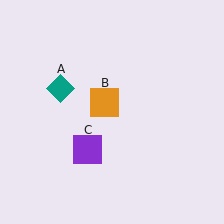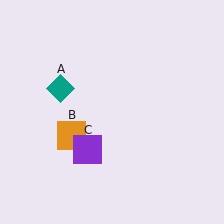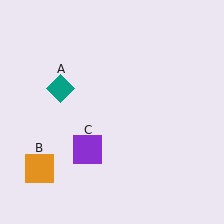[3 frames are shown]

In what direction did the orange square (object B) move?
The orange square (object B) moved down and to the left.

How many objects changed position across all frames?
1 object changed position: orange square (object B).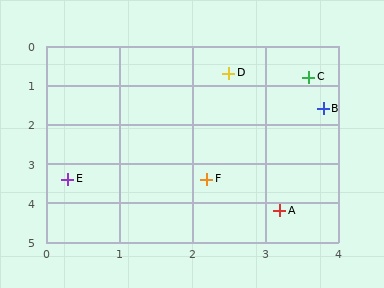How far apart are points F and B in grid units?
Points F and B are about 2.4 grid units apart.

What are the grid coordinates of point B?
Point B is at approximately (3.8, 1.6).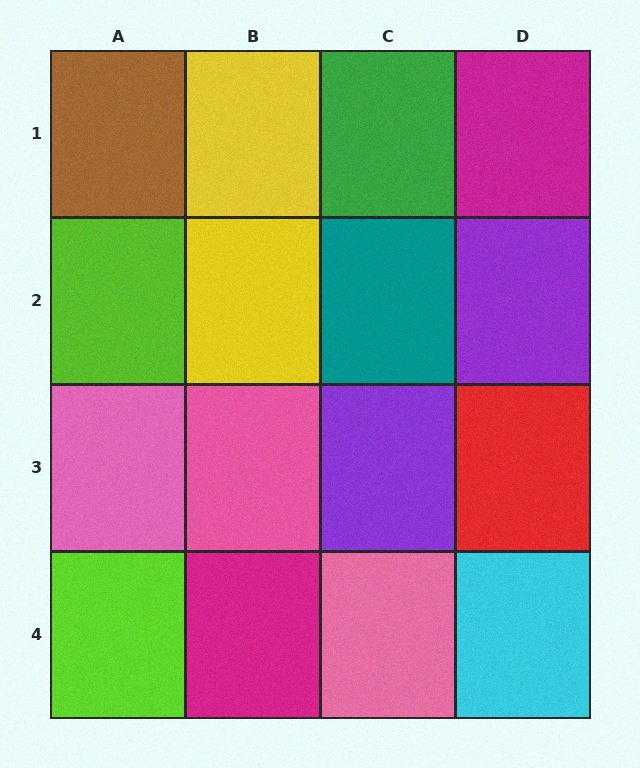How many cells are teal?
1 cell is teal.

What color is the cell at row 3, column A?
Pink.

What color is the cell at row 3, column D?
Red.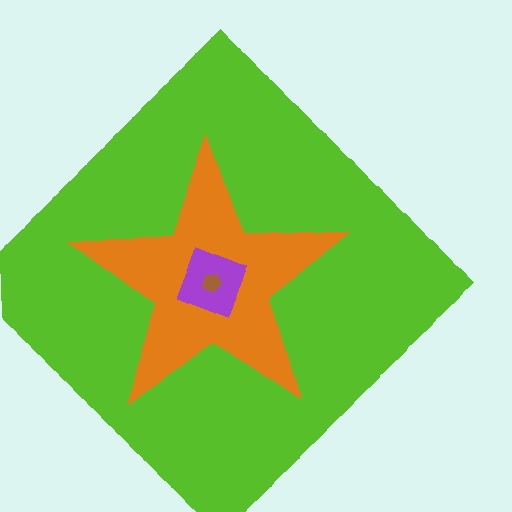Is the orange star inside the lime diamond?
Yes.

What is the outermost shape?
The lime diamond.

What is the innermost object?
The brown pentagon.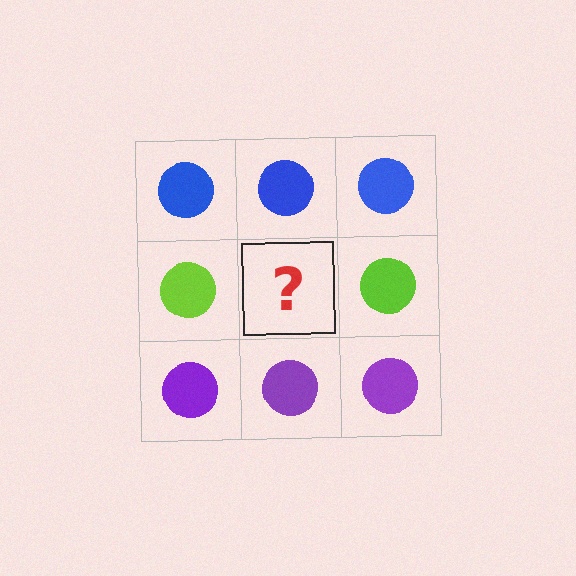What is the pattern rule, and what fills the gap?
The rule is that each row has a consistent color. The gap should be filled with a lime circle.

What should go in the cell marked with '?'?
The missing cell should contain a lime circle.